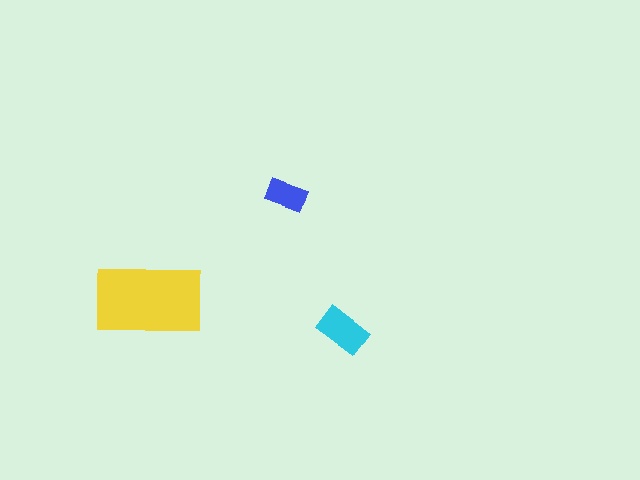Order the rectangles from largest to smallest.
the yellow one, the cyan one, the blue one.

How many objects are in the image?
There are 3 objects in the image.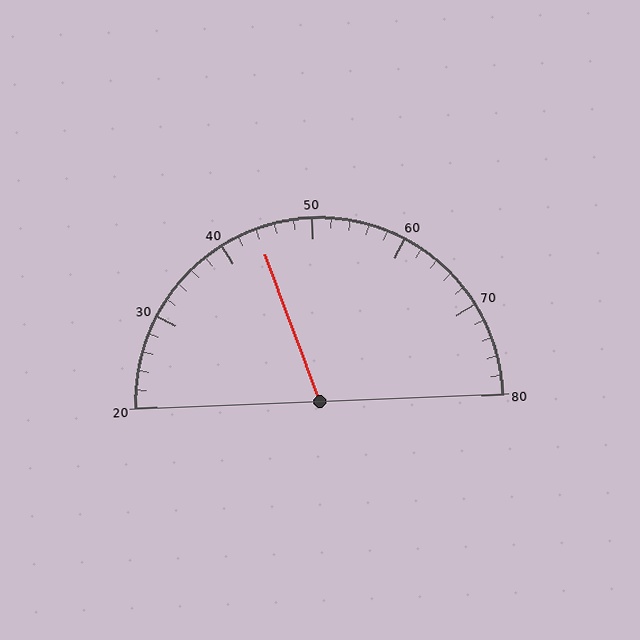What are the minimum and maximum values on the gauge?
The gauge ranges from 20 to 80.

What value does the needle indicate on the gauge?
The needle indicates approximately 44.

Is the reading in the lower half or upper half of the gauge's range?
The reading is in the lower half of the range (20 to 80).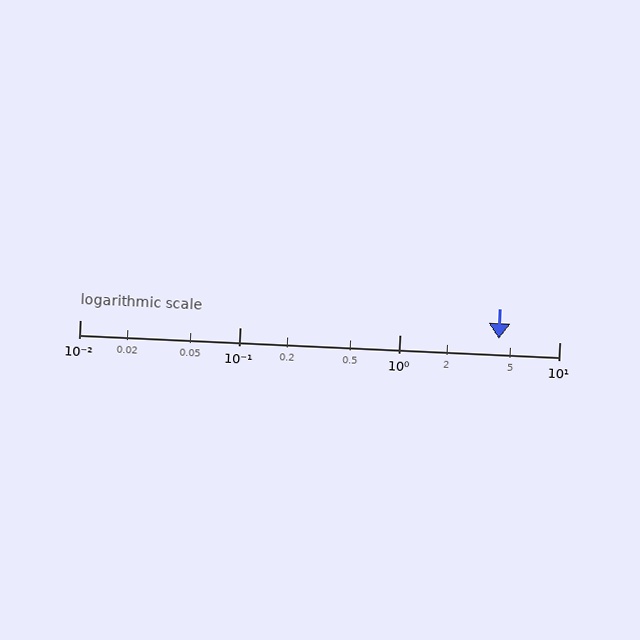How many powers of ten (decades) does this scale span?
The scale spans 3 decades, from 0.01 to 10.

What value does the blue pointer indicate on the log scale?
The pointer indicates approximately 4.2.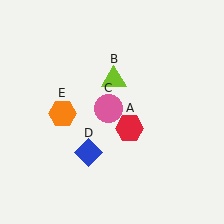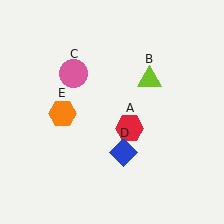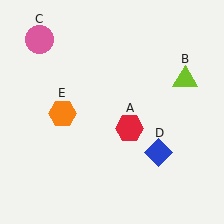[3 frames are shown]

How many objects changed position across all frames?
3 objects changed position: lime triangle (object B), pink circle (object C), blue diamond (object D).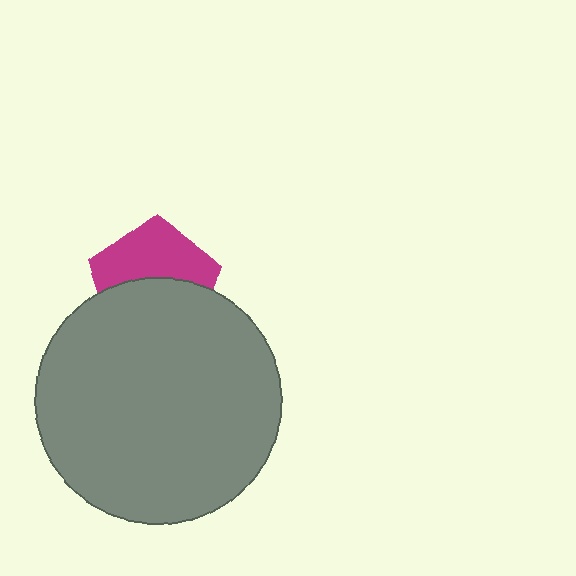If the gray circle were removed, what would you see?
You would see the complete magenta pentagon.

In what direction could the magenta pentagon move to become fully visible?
The magenta pentagon could move up. That would shift it out from behind the gray circle entirely.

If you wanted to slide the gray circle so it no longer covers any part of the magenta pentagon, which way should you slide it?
Slide it down — that is the most direct way to separate the two shapes.